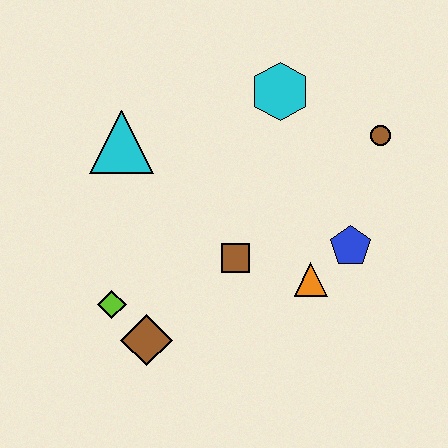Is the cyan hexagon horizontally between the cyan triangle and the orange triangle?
Yes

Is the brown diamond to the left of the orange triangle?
Yes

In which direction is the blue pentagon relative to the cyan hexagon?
The blue pentagon is below the cyan hexagon.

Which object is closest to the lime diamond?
The brown diamond is closest to the lime diamond.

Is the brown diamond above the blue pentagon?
No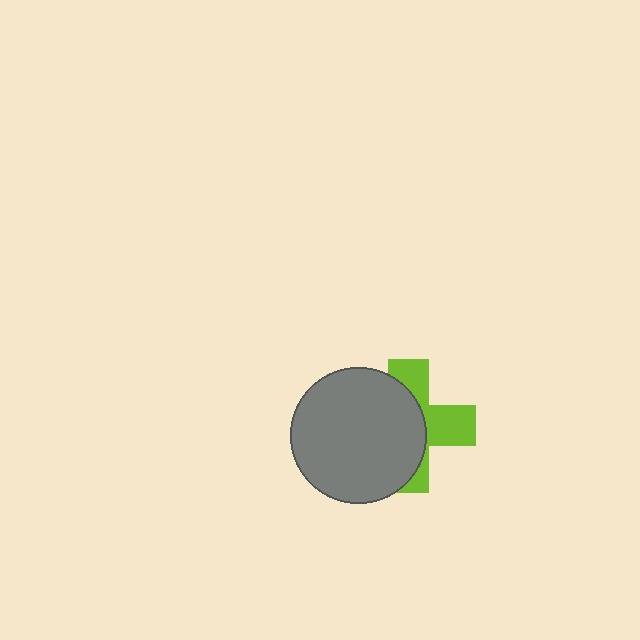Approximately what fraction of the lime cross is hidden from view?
Roughly 57% of the lime cross is hidden behind the gray circle.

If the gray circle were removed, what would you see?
You would see the complete lime cross.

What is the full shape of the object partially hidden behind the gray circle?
The partially hidden object is a lime cross.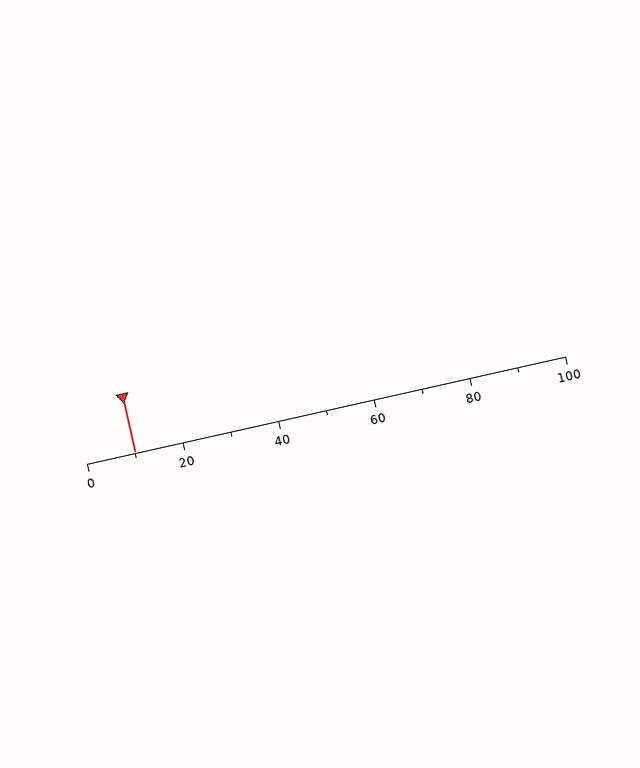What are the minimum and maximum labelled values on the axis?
The axis runs from 0 to 100.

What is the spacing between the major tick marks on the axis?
The major ticks are spaced 20 apart.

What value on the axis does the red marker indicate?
The marker indicates approximately 10.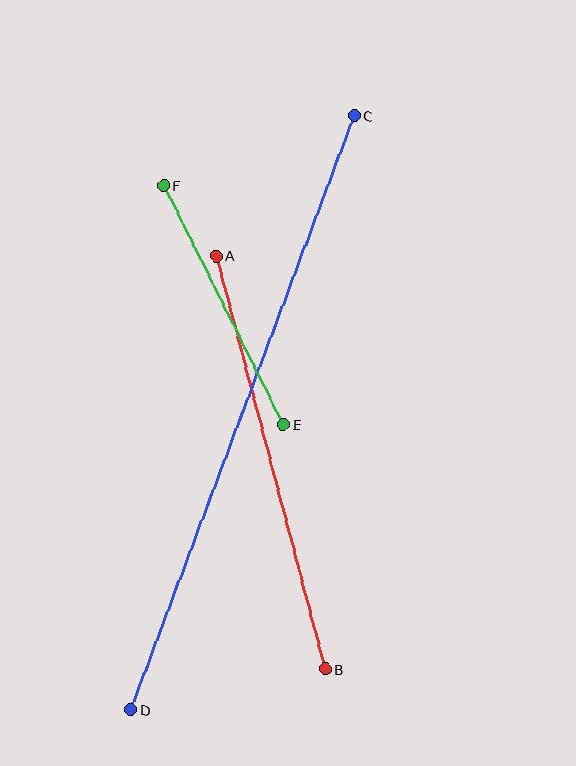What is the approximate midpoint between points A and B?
The midpoint is at approximately (271, 463) pixels.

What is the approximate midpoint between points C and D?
The midpoint is at approximately (242, 413) pixels.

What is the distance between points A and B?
The distance is approximately 427 pixels.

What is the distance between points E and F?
The distance is approximately 267 pixels.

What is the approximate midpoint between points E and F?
The midpoint is at approximately (224, 305) pixels.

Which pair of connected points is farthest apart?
Points C and D are farthest apart.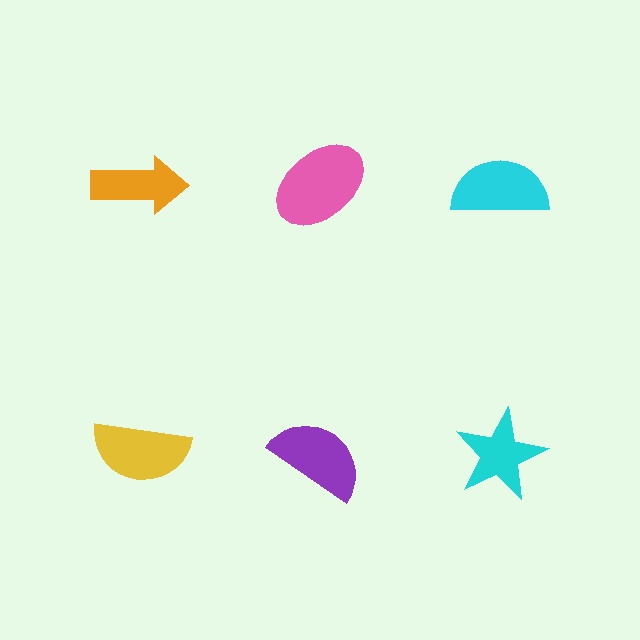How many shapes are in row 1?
3 shapes.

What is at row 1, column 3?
A cyan semicircle.